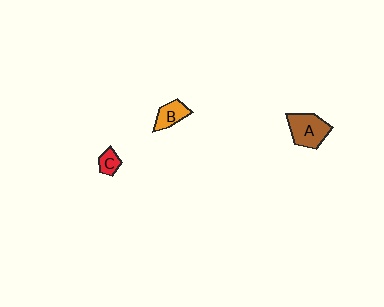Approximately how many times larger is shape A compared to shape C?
Approximately 2.6 times.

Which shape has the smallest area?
Shape C (red).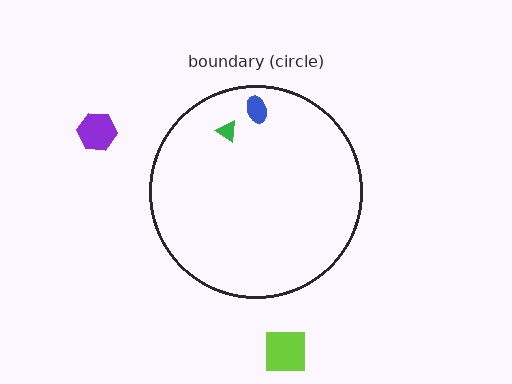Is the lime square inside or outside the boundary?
Outside.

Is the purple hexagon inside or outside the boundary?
Outside.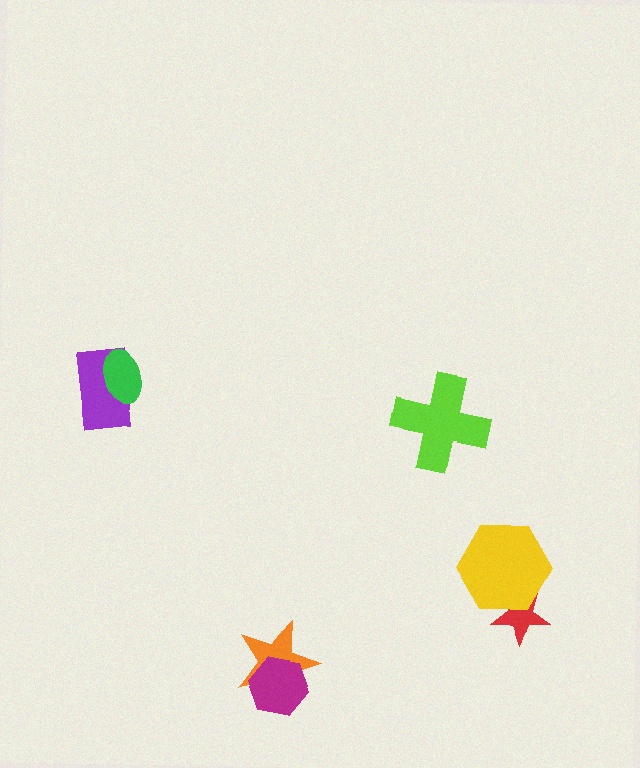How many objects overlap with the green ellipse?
1 object overlaps with the green ellipse.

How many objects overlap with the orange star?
1 object overlaps with the orange star.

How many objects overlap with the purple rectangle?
1 object overlaps with the purple rectangle.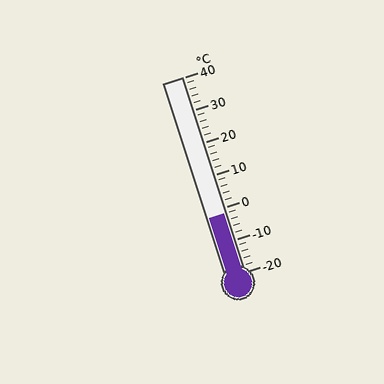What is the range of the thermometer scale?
The thermometer scale ranges from -20°C to 40°C.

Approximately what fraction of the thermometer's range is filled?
The thermometer is filled to approximately 30% of its range.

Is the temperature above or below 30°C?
The temperature is below 30°C.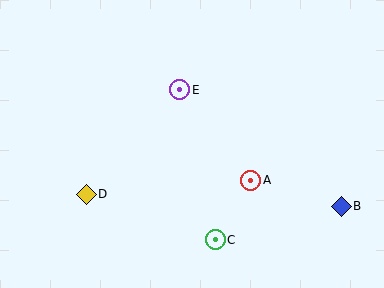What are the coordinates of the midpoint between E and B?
The midpoint between E and B is at (261, 148).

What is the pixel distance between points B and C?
The distance between B and C is 131 pixels.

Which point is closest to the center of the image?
Point E at (180, 90) is closest to the center.